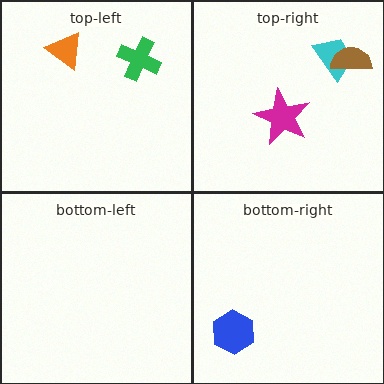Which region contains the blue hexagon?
The bottom-right region.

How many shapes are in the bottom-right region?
1.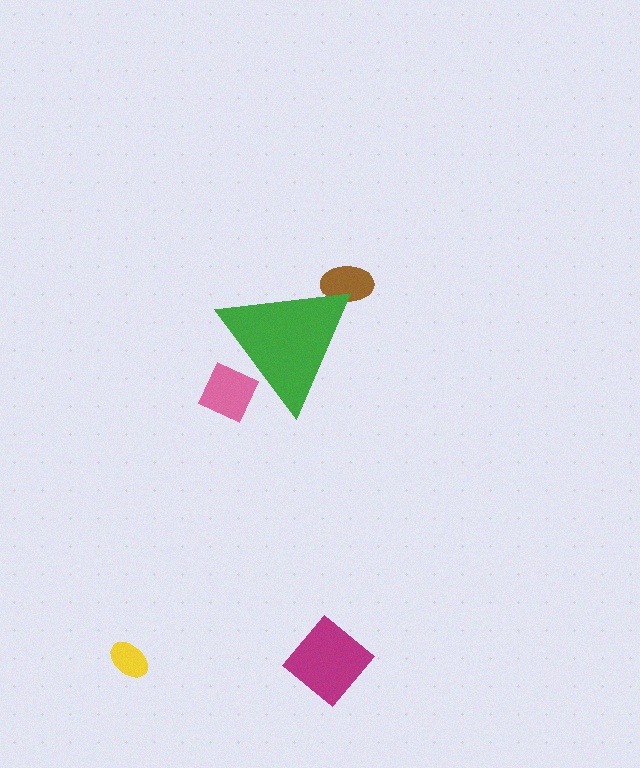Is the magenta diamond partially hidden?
No, the magenta diamond is fully visible.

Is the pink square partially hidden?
Yes, the pink square is partially hidden behind the green triangle.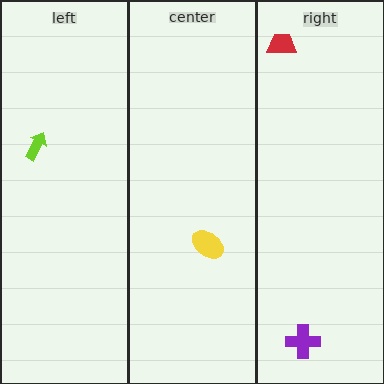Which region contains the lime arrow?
The left region.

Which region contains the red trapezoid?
The right region.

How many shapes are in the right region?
2.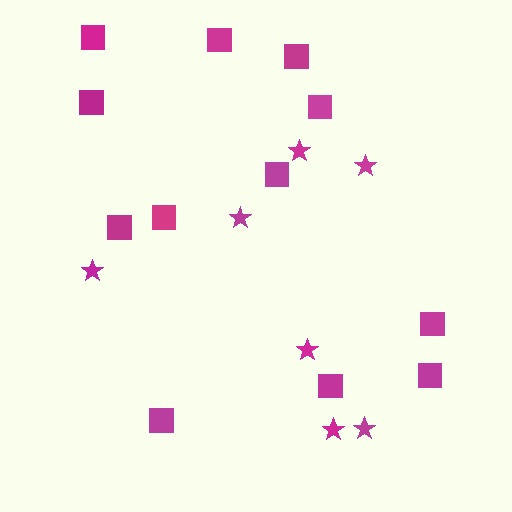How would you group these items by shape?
There are 2 groups: one group of stars (7) and one group of squares (12).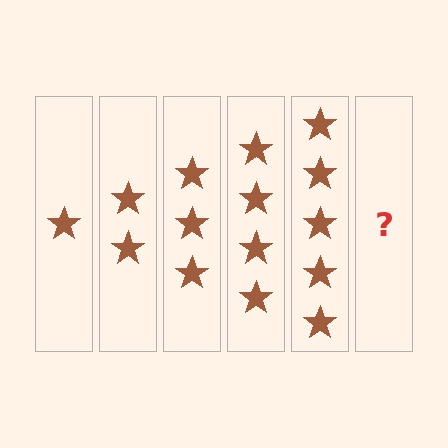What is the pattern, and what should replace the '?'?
The pattern is that each step adds one more star. The '?' should be 6 stars.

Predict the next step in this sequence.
The next step is 6 stars.